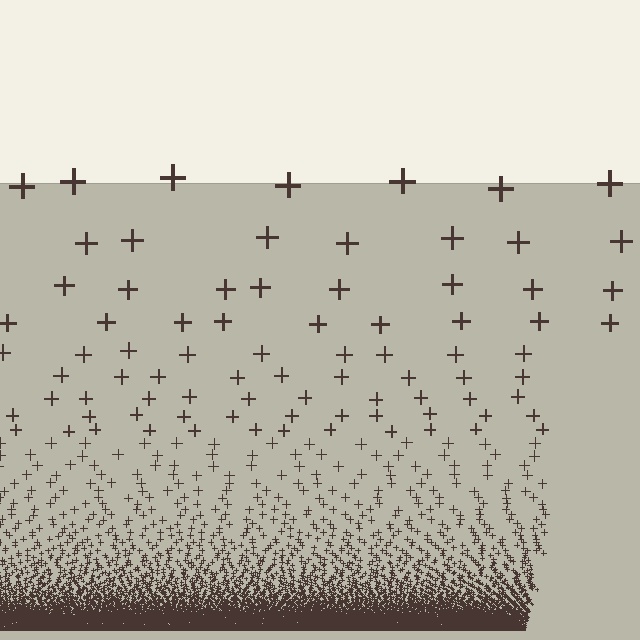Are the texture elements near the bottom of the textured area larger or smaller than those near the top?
Smaller. The gradient is inverted — elements near the bottom are smaller and denser.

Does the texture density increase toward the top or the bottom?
Density increases toward the bottom.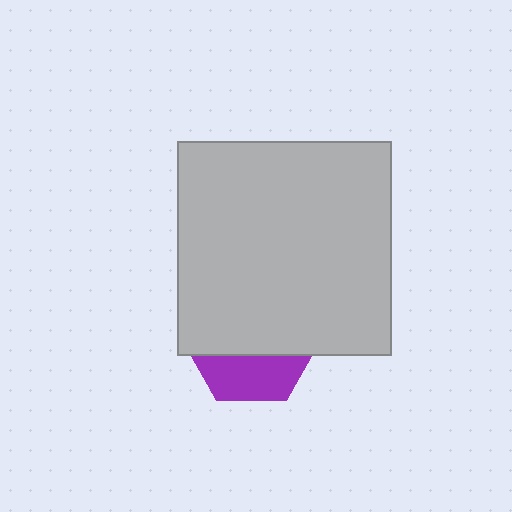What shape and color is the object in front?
The object in front is a light gray square.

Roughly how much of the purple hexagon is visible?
A small part of it is visible (roughly 35%).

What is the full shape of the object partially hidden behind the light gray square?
The partially hidden object is a purple hexagon.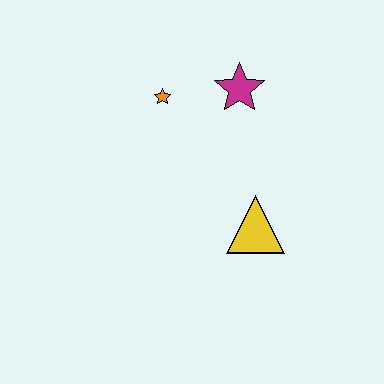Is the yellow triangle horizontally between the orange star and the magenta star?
No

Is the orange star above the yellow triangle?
Yes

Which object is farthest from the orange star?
The yellow triangle is farthest from the orange star.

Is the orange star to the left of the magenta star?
Yes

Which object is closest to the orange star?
The magenta star is closest to the orange star.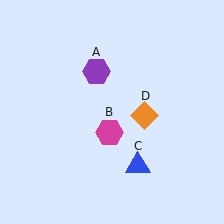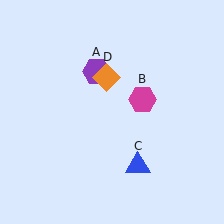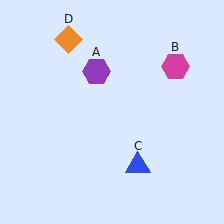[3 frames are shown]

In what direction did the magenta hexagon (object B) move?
The magenta hexagon (object B) moved up and to the right.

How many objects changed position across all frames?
2 objects changed position: magenta hexagon (object B), orange diamond (object D).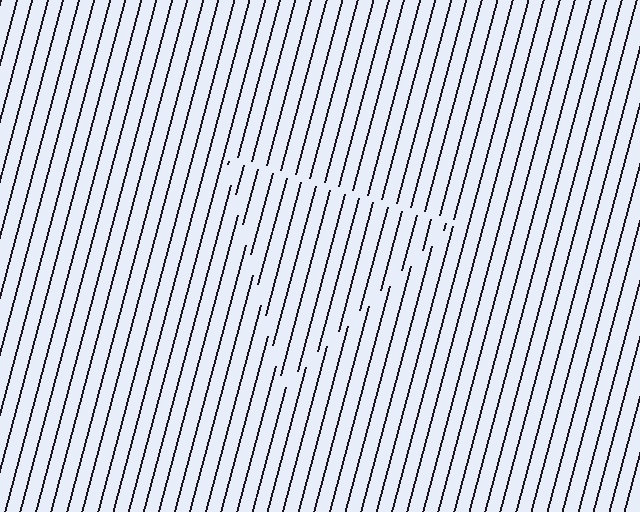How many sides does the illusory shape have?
3 sides — the line-ends trace a triangle.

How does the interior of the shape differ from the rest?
The interior of the shape contains the same grating, shifted by half a period — the contour is defined by the phase discontinuity where line-ends from the inner and outer gratings abut.